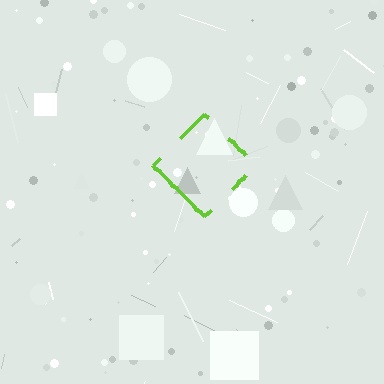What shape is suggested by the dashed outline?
The dashed outline suggests a diamond.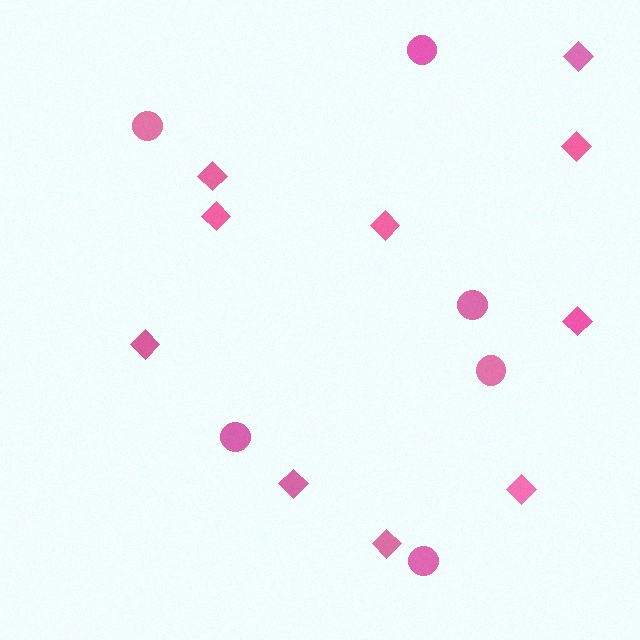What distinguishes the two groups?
There are 2 groups: one group of circles (6) and one group of diamonds (10).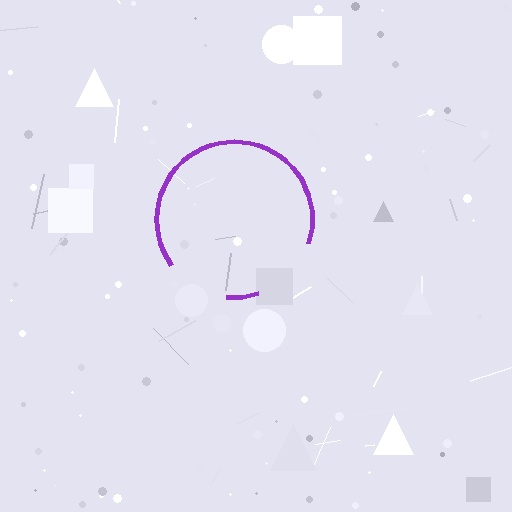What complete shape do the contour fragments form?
The contour fragments form a circle.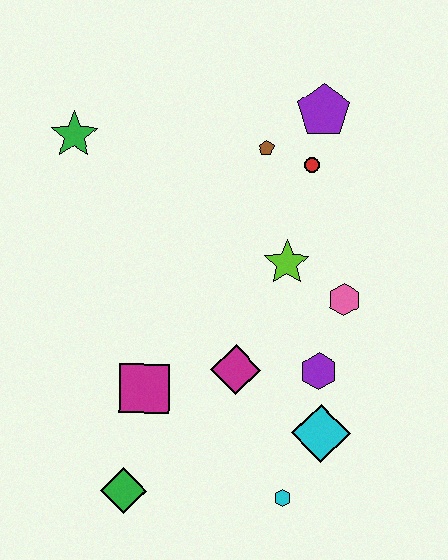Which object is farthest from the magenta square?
The purple pentagon is farthest from the magenta square.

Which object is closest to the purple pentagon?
The red circle is closest to the purple pentagon.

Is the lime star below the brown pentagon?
Yes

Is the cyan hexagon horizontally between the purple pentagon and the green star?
Yes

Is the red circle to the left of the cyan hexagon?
No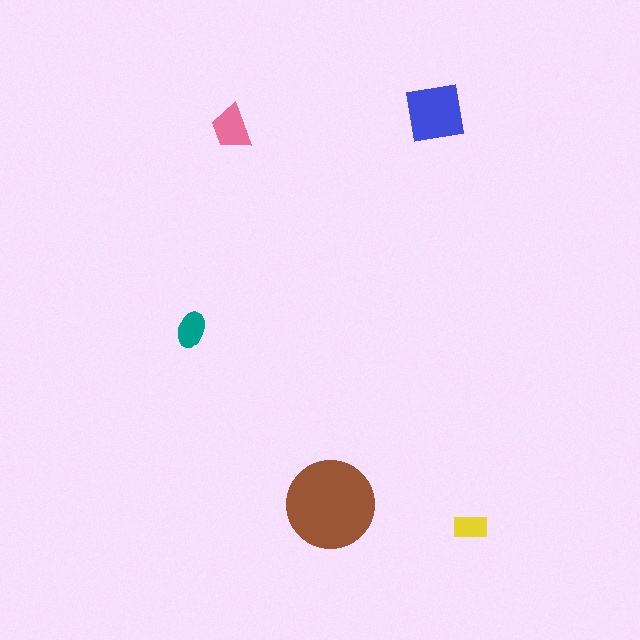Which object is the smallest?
The yellow rectangle.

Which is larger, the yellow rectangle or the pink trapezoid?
The pink trapezoid.